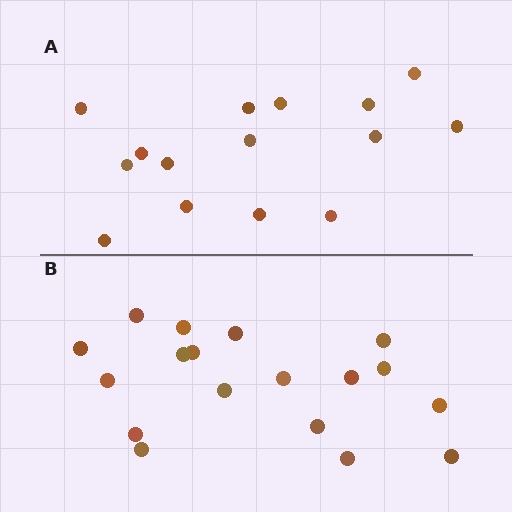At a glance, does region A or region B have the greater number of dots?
Region B (the bottom region) has more dots.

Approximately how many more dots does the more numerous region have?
Region B has just a few more — roughly 2 or 3 more dots than region A.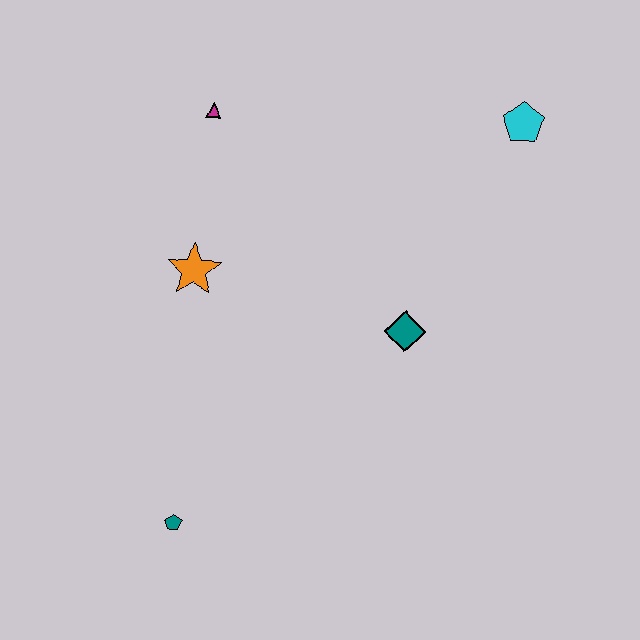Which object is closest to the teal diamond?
The orange star is closest to the teal diamond.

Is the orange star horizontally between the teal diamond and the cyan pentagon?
No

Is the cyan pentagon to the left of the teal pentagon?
No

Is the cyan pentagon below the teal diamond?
No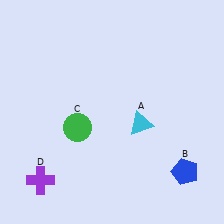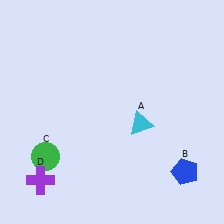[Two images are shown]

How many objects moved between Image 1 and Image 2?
1 object moved between the two images.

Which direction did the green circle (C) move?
The green circle (C) moved left.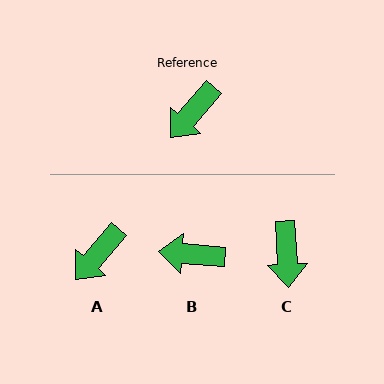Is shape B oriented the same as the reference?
No, it is off by about 54 degrees.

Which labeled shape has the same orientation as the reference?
A.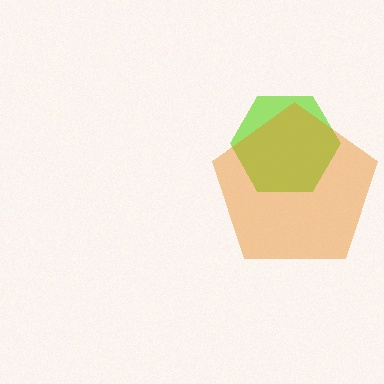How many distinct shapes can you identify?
There are 2 distinct shapes: a lime hexagon, an orange pentagon.